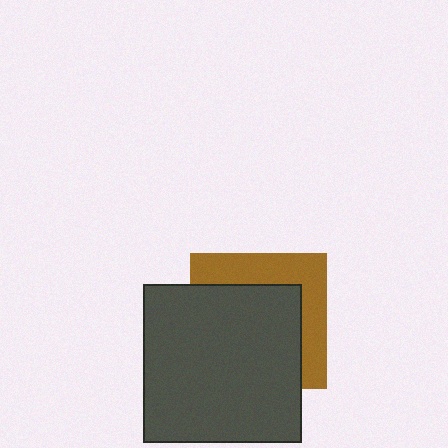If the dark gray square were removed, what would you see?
You would see the complete brown square.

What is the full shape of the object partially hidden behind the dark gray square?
The partially hidden object is a brown square.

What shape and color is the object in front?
The object in front is a dark gray square.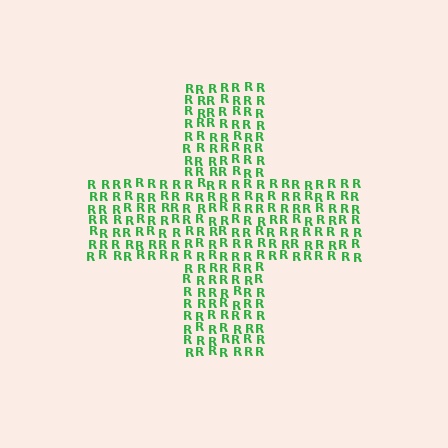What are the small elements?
The small elements are letter R's.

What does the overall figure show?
The overall figure shows a cross.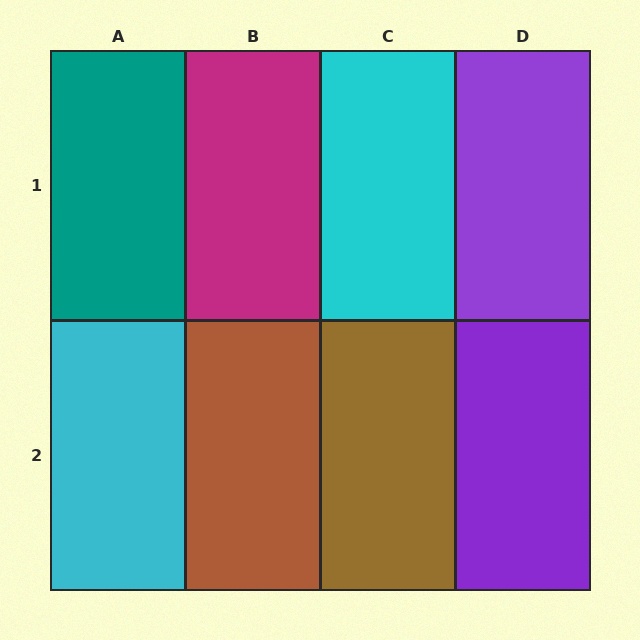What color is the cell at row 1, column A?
Teal.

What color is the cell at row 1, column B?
Magenta.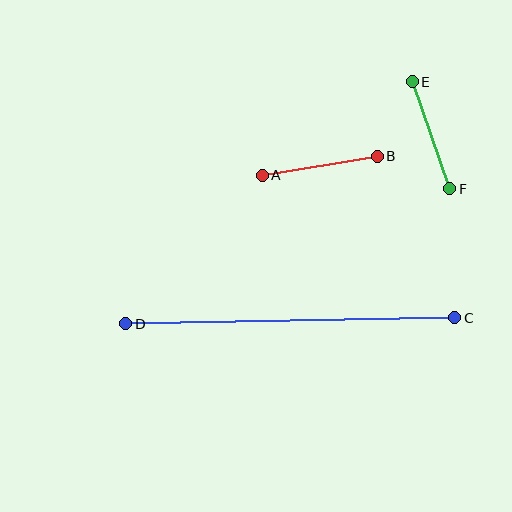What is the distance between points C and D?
The distance is approximately 329 pixels.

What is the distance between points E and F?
The distance is approximately 113 pixels.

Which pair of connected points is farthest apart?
Points C and D are farthest apart.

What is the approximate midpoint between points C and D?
The midpoint is at approximately (290, 321) pixels.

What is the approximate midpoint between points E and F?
The midpoint is at approximately (431, 135) pixels.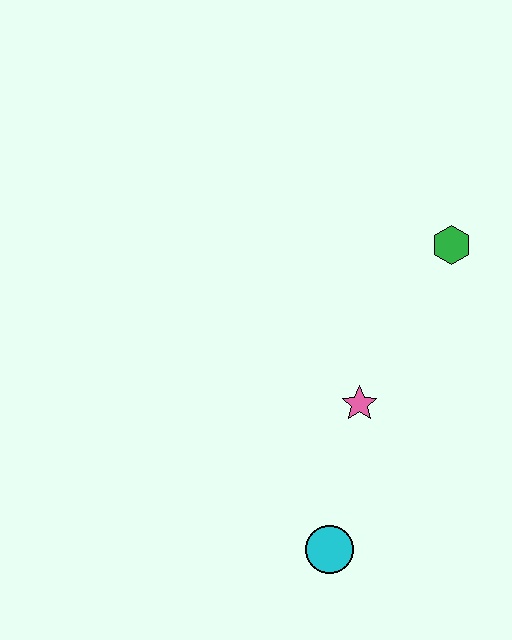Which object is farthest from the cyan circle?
The green hexagon is farthest from the cyan circle.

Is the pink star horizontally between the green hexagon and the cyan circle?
Yes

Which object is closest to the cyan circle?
The pink star is closest to the cyan circle.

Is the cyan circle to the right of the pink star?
No